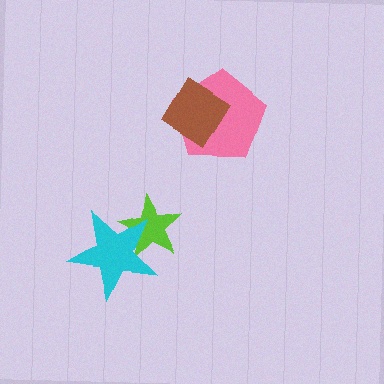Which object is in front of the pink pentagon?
The brown diamond is in front of the pink pentagon.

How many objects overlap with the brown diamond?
1 object overlaps with the brown diamond.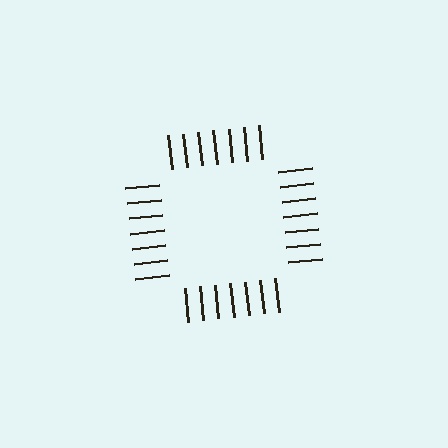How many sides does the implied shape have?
4 sides — the line-ends trace a square.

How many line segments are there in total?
28 — 7 along each of the 4 edges.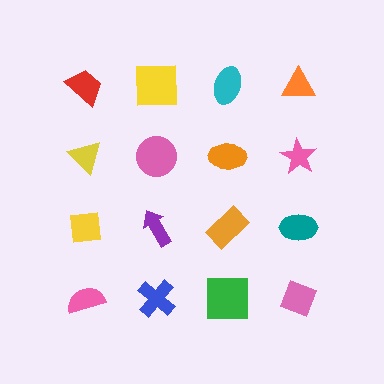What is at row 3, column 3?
An orange rectangle.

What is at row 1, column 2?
A yellow square.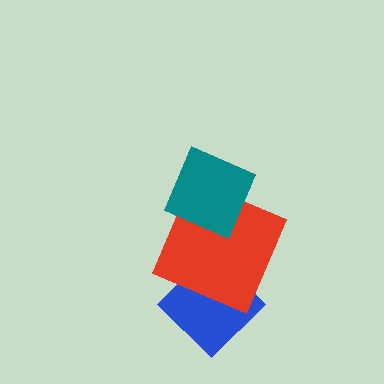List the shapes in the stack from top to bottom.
From top to bottom: the teal diamond, the red square, the blue diamond.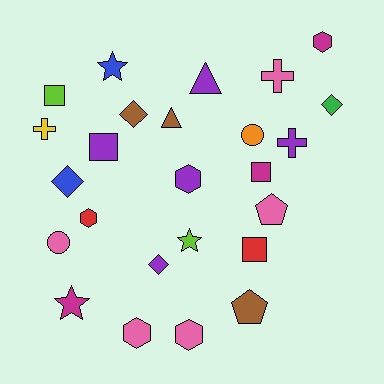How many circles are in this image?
There are 2 circles.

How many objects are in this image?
There are 25 objects.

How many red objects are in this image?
There are 2 red objects.